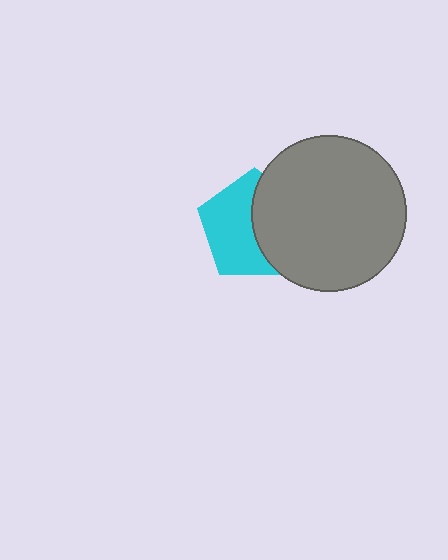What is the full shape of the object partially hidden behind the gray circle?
The partially hidden object is a cyan pentagon.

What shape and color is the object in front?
The object in front is a gray circle.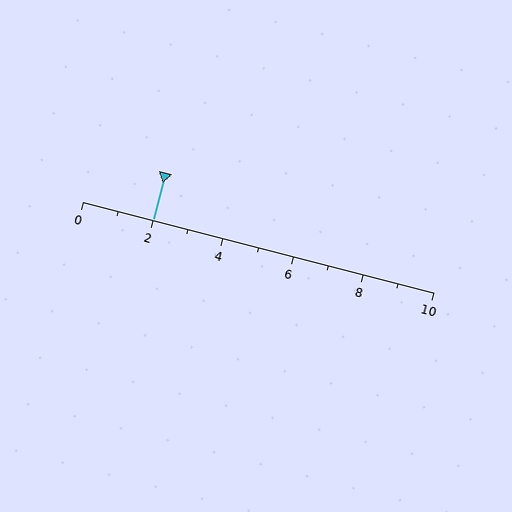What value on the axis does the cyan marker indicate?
The marker indicates approximately 2.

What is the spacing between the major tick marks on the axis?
The major ticks are spaced 2 apart.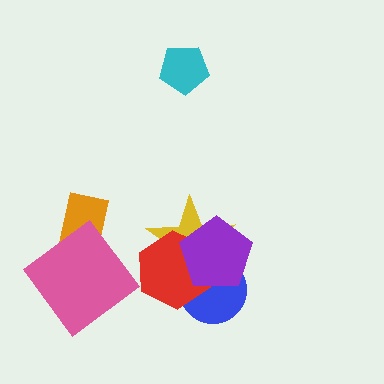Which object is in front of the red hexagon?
The purple pentagon is in front of the red hexagon.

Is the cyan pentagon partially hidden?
No, no other shape covers it.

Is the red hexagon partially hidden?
Yes, it is partially covered by another shape.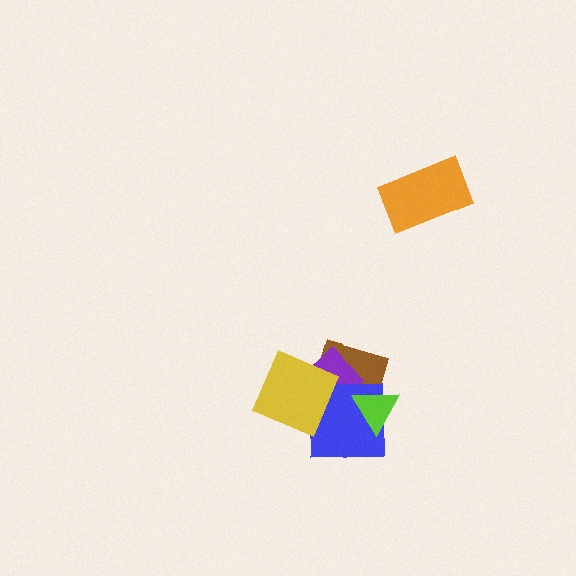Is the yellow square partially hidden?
No, no other shape covers it.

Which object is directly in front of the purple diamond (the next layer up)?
The blue square is directly in front of the purple diamond.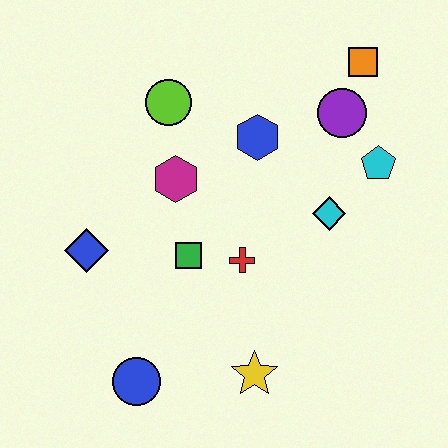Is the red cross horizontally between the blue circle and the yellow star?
Yes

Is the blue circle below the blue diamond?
Yes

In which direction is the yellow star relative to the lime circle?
The yellow star is below the lime circle.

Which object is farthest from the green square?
The orange square is farthest from the green square.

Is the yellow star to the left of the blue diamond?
No